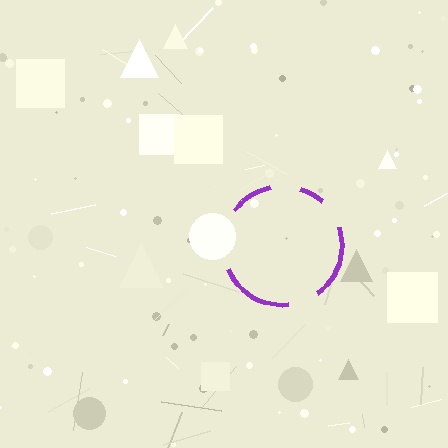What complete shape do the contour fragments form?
The contour fragments form a circle.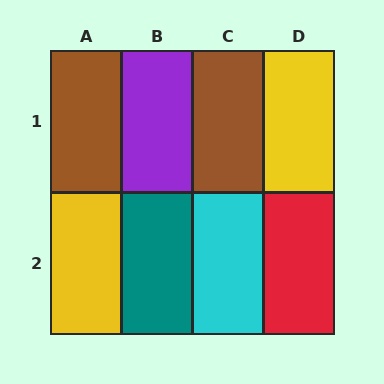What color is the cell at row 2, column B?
Teal.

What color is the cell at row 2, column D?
Red.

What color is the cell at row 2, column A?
Yellow.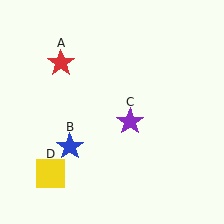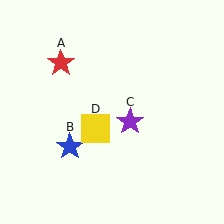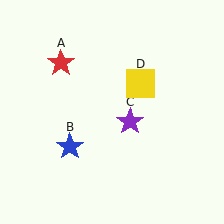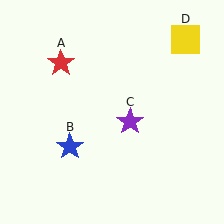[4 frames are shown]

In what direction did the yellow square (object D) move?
The yellow square (object D) moved up and to the right.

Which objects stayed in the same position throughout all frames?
Red star (object A) and blue star (object B) and purple star (object C) remained stationary.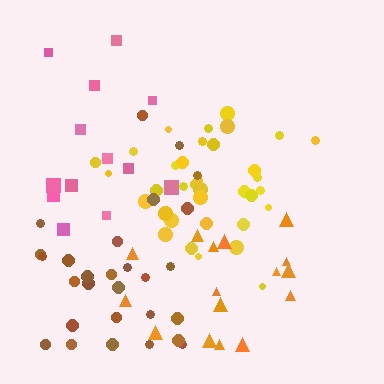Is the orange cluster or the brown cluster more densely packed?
Brown.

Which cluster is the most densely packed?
Yellow.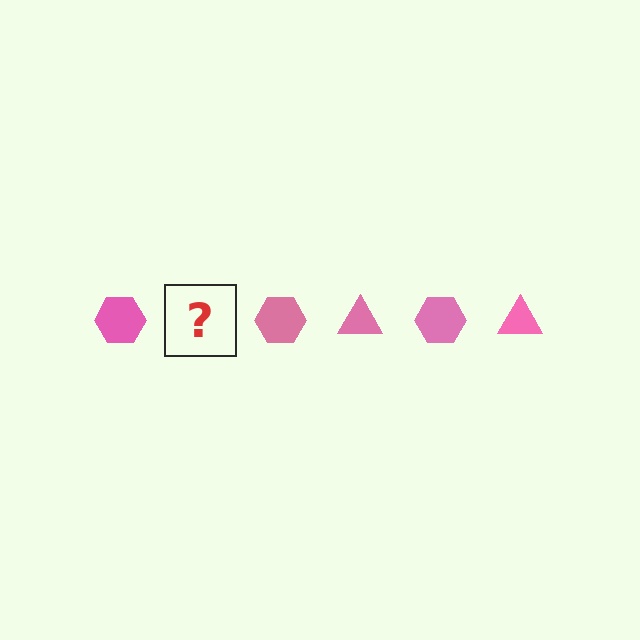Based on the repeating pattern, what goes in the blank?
The blank should be a pink triangle.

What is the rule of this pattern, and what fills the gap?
The rule is that the pattern cycles through hexagon, triangle shapes in pink. The gap should be filled with a pink triangle.